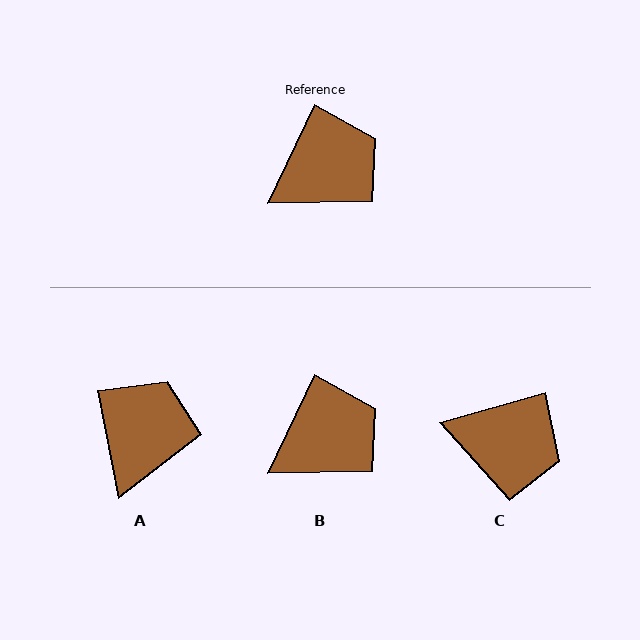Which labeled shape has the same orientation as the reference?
B.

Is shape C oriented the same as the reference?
No, it is off by about 49 degrees.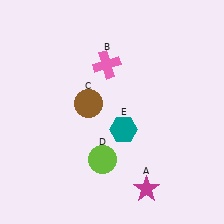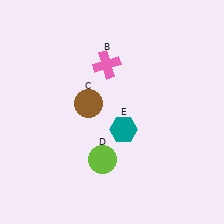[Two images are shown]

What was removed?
The magenta star (A) was removed in Image 2.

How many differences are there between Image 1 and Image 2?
There is 1 difference between the two images.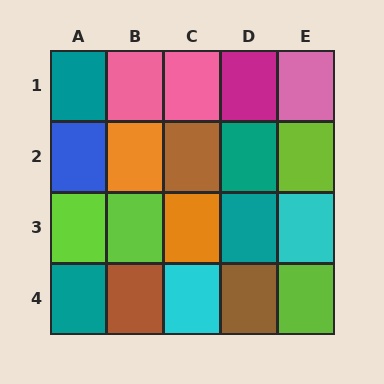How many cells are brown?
3 cells are brown.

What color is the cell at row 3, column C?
Orange.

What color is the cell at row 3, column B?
Lime.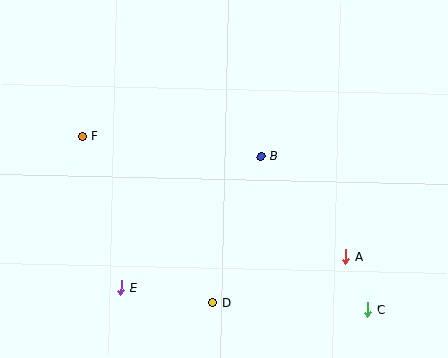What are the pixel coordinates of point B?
Point B is at (261, 156).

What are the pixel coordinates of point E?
Point E is at (121, 288).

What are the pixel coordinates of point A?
Point A is at (346, 256).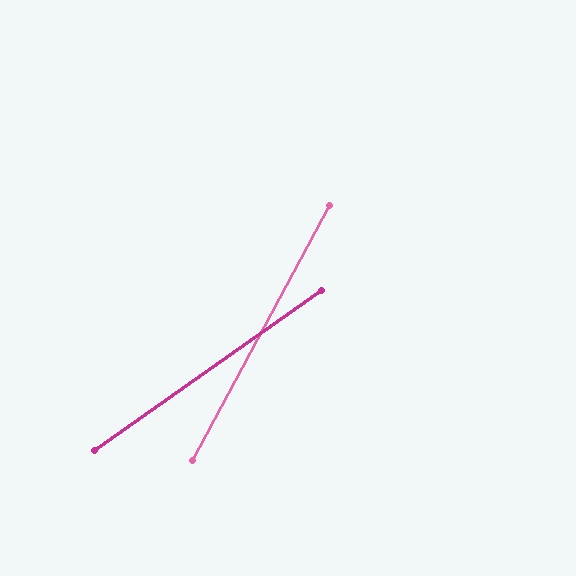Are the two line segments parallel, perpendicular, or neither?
Neither parallel nor perpendicular — they differ by about 27°.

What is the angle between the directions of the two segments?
Approximately 27 degrees.